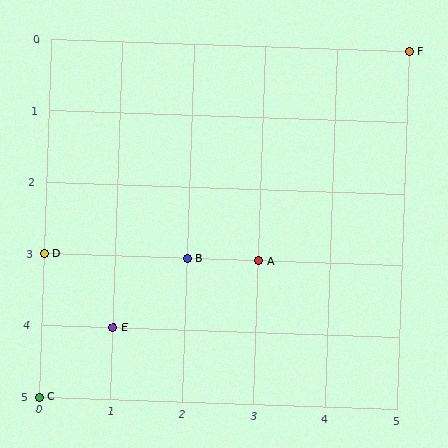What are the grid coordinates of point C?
Point C is at grid coordinates (0, 5).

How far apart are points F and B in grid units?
Points F and B are 3 columns and 3 rows apart (about 4.2 grid units diagonally).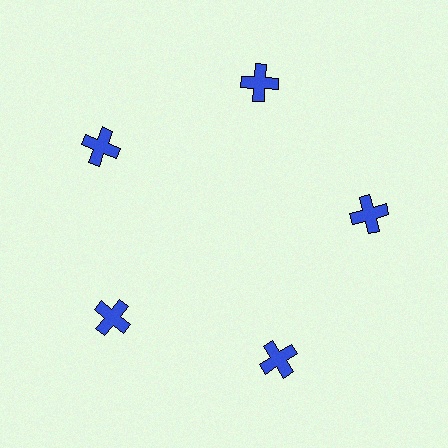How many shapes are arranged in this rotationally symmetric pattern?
There are 5 shapes, arranged in 5 groups of 1.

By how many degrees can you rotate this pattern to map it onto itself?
The pattern maps onto itself every 72 degrees of rotation.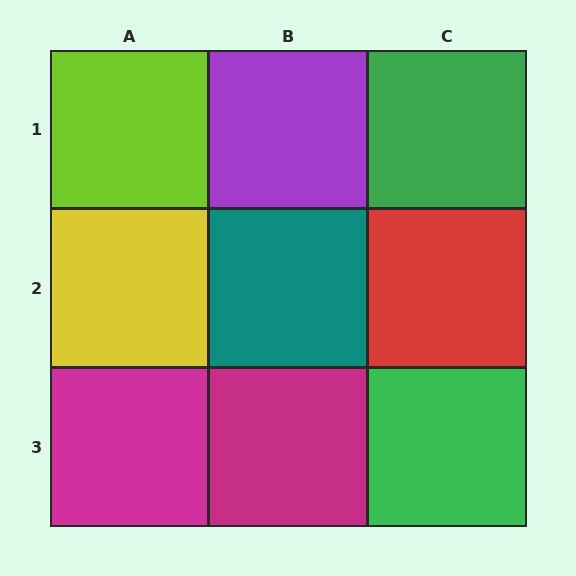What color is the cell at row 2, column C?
Red.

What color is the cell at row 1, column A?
Lime.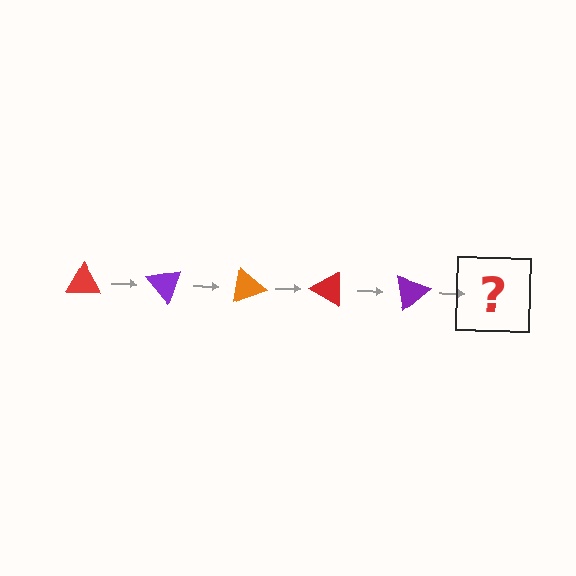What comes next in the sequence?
The next element should be an orange triangle, rotated 250 degrees from the start.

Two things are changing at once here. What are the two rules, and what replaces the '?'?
The two rules are that it rotates 50 degrees each step and the color cycles through red, purple, and orange. The '?' should be an orange triangle, rotated 250 degrees from the start.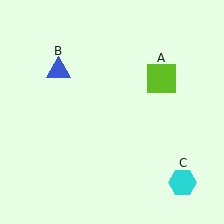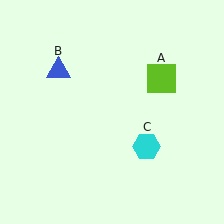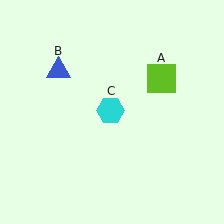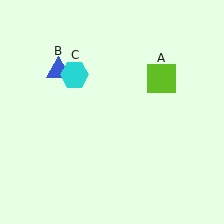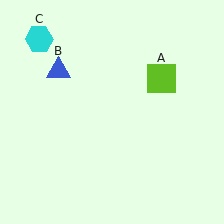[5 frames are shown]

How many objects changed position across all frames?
1 object changed position: cyan hexagon (object C).